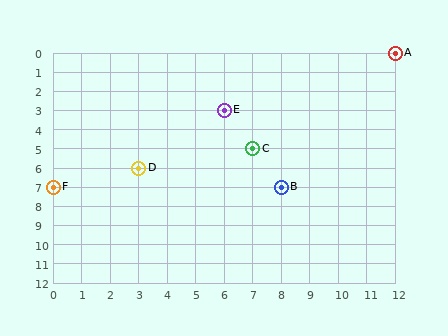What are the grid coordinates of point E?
Point E is at grid coordinates (6, 3).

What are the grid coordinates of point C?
Point C is at grid coordinates (7, 5).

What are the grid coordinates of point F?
Point F is at grid coordinates (0, 7).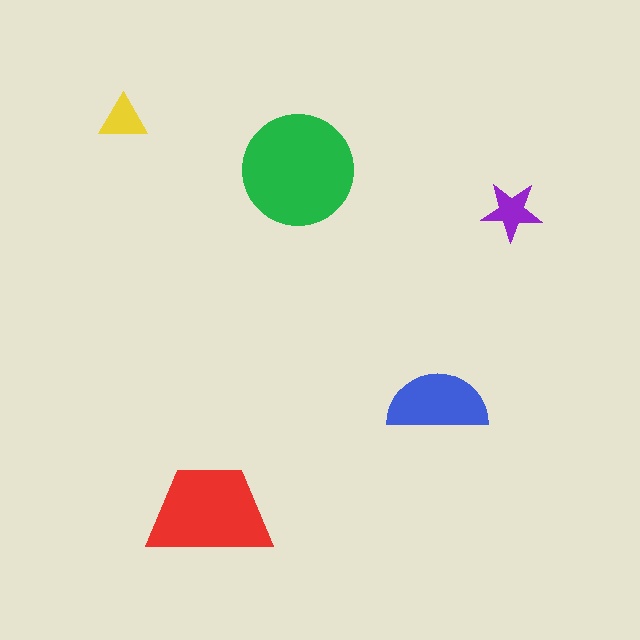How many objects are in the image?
There are 5 objects in the image.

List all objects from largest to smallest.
The green circle, the red trapezoid, the blue semicircle, the purple star, the yellow triangle.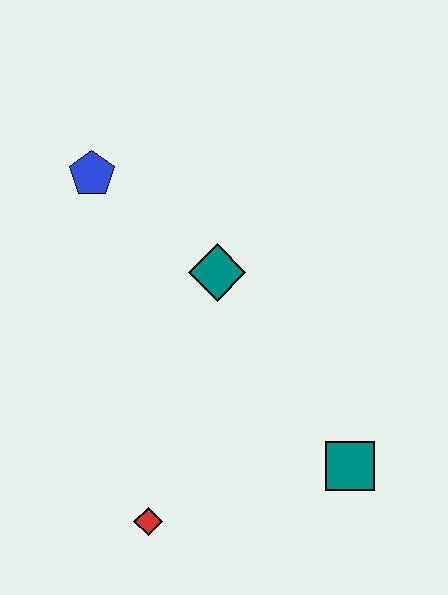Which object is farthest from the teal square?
The blue pentagon is farthest from the teal square.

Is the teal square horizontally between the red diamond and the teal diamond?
No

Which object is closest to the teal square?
The red diamond is closest to the teal square.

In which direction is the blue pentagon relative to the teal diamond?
The blue pentagon is to the left of the teal diamond.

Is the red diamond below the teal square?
Yes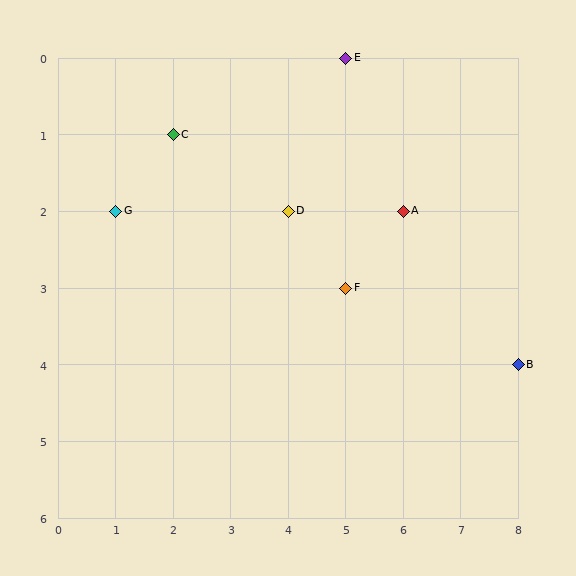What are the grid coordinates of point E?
Point E is at grid coordinates (5, 0).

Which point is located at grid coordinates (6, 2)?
Point A is at (6, 2).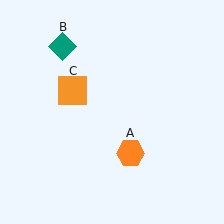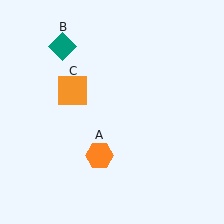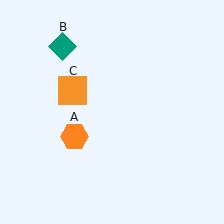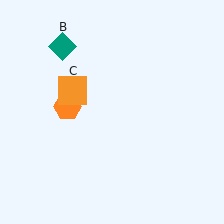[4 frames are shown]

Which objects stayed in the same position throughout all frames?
Teal diamond (object B) and orange square (object C) remained stationary.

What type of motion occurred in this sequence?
The orange hexagon (object A) rotated clockwise around the center of the scene.